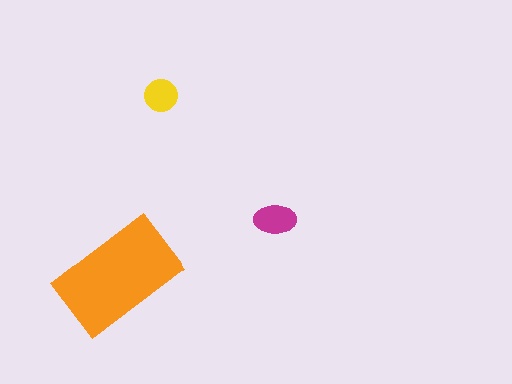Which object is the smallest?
The yellow circle.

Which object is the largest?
The orange rectangle.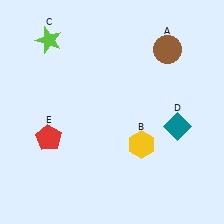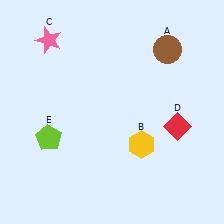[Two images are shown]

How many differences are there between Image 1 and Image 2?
There are 3 differences between the two images.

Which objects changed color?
C changed from lime to pink. D changed from teal to red. E changed from red to lime.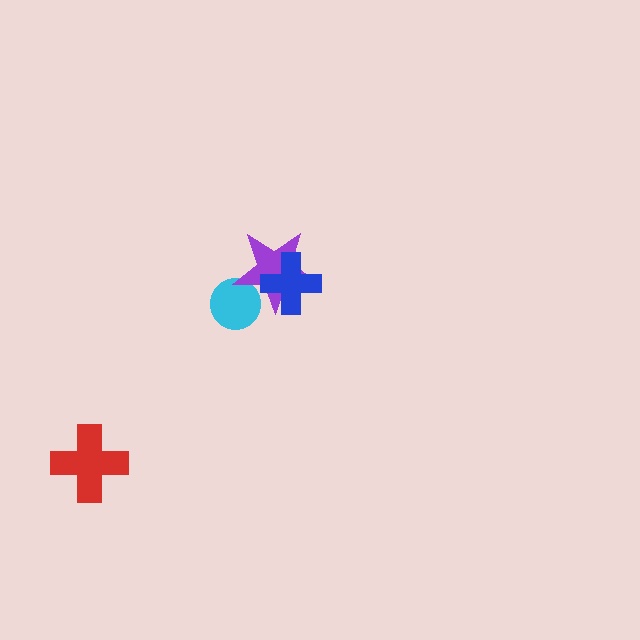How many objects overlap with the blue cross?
1 object overlaps with the blue cross.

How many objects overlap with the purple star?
2 objects overlap with the purple star.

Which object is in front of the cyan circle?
The purple star is in front of the cyan circle.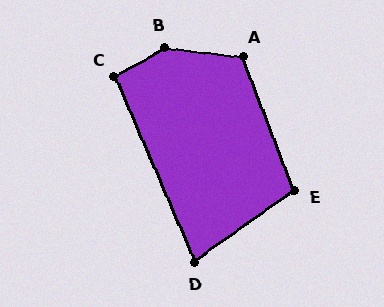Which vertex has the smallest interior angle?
D, at approximately 78 degrees.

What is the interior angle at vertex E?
Approximately 105 degrees (obtuse).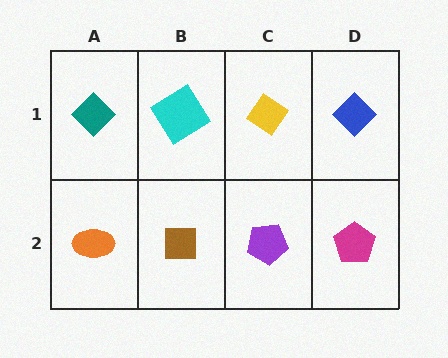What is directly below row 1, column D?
A magenta pentagon.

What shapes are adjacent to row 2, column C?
A yellow diamond (row 1, column C), a brown square (row 2, column B), a magenta pentagon (row 2, column D).